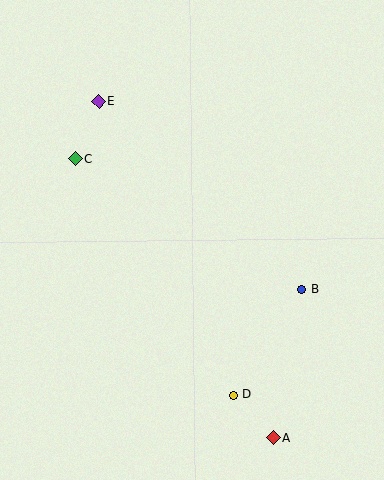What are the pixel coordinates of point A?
Point A is at (274, 438).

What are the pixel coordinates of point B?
Point B is at (301, 289).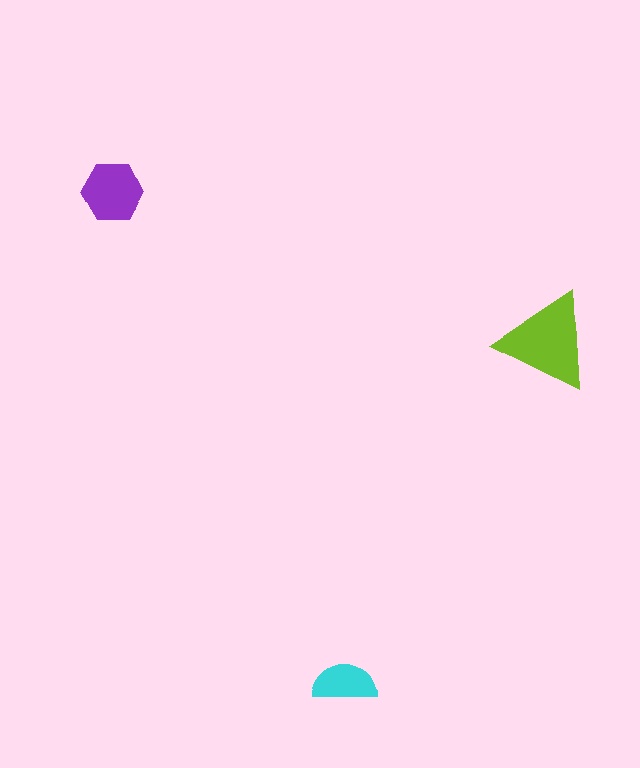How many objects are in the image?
There are 3 objects in the image.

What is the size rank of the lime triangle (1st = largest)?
1st.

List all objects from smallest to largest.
The cyan semicircle, the purple hexagon, the lime triangle.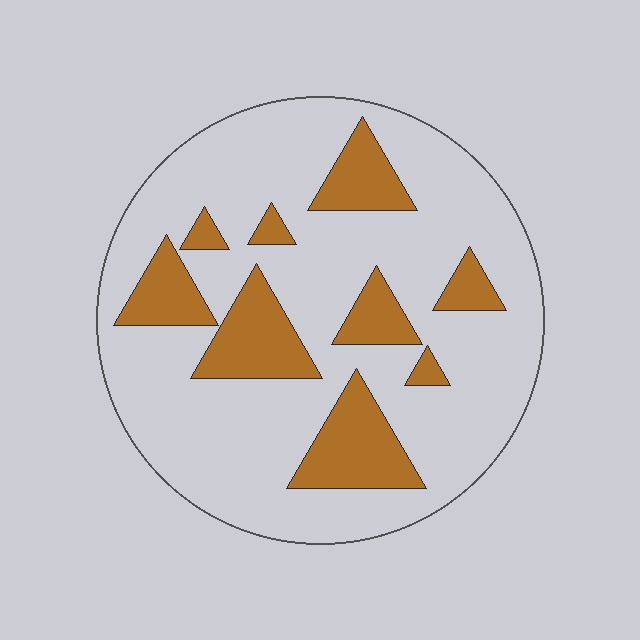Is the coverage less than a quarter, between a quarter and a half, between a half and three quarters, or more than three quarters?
Less than a quarter.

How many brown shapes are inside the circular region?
9.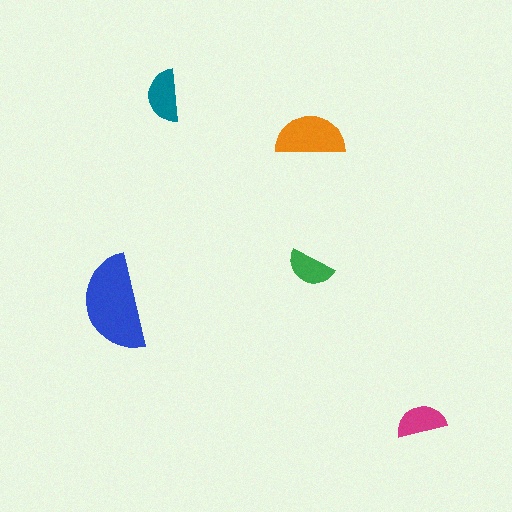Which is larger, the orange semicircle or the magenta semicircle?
The orange one.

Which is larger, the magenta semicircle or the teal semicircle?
The teal one.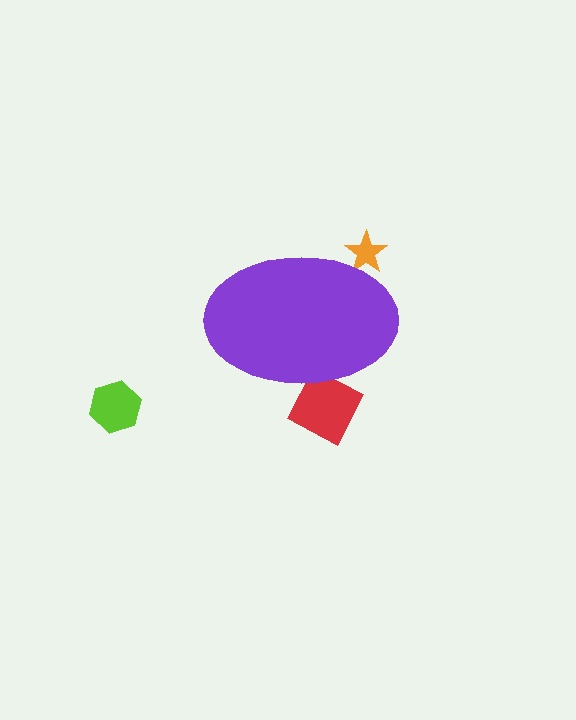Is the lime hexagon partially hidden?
No, the lime hexagon is fully visible.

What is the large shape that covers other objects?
A purple ellipse.